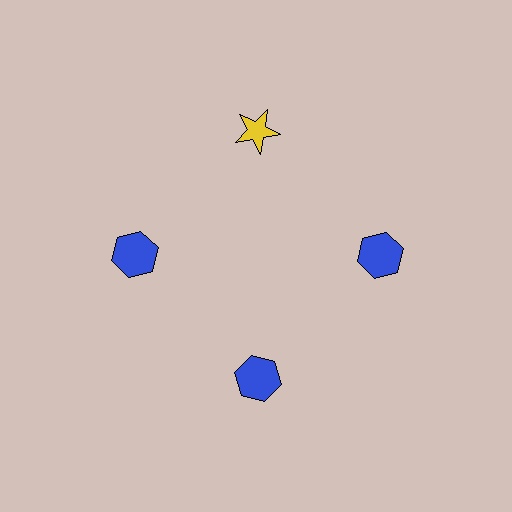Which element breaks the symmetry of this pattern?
The yellow star at roughly the 12 o'clock position breaks the symmetry. All other shapes are blue hexagons.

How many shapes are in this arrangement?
There are 4 shapes arranged in a ring pattern.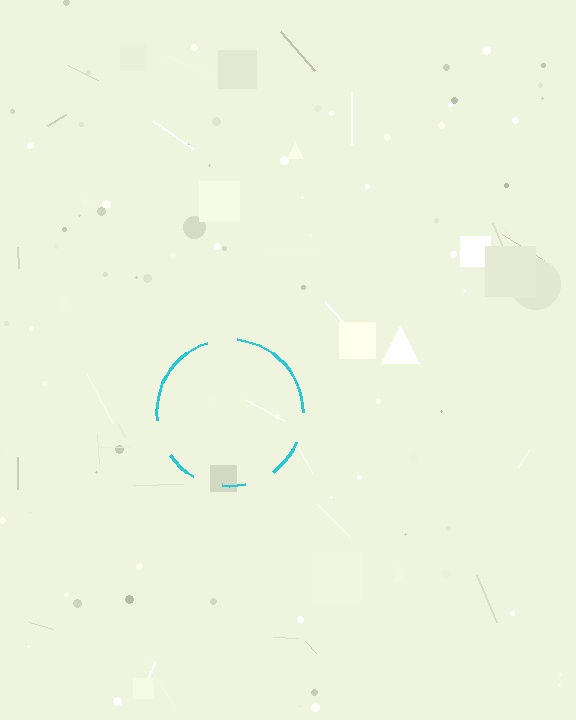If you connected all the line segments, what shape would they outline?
They would outline a circle.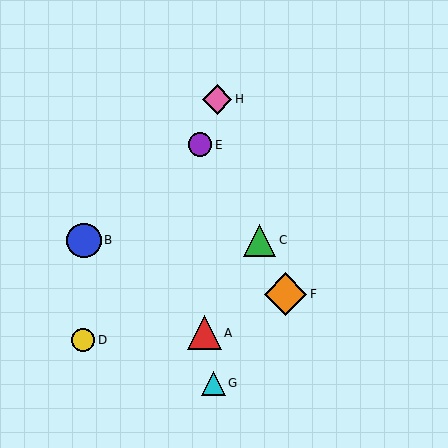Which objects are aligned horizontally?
Objects B, C are aligned horizontally.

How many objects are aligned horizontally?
2 objects (B, C) are aligned horizontally.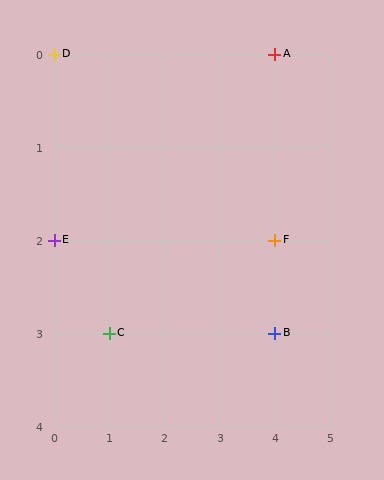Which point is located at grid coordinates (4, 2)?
Point F is at (4, 2).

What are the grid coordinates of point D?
Point D is at grid coordinates (0, 0).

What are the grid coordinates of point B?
Point B is at grid coordinates (4, 3).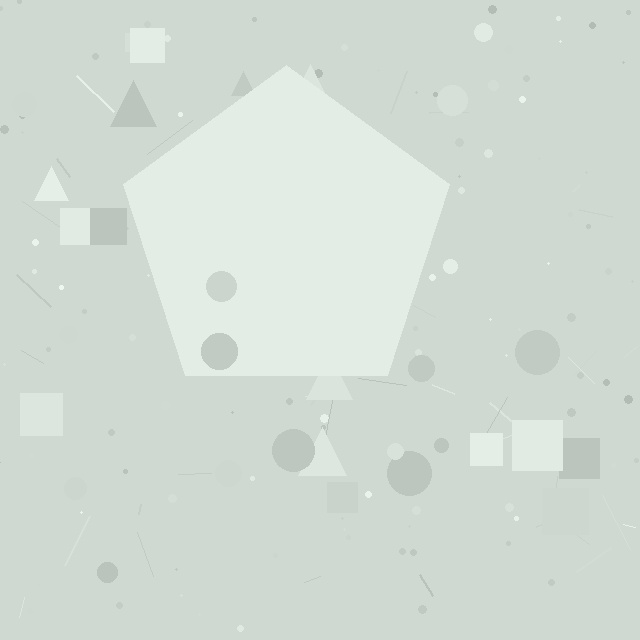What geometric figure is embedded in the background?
A pentagon is embedded in the background.